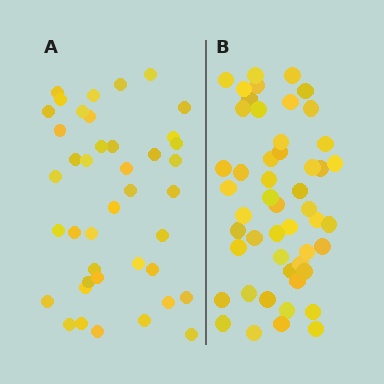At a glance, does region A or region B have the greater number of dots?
Region B (the right region) has more dots.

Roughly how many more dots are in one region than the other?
Region B has roughly 8 or so more dots than region A.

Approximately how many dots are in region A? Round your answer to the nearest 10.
About 40 dots. (The exact count is 41, which rounds to 40.)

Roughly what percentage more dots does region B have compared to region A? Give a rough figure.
About 20% more.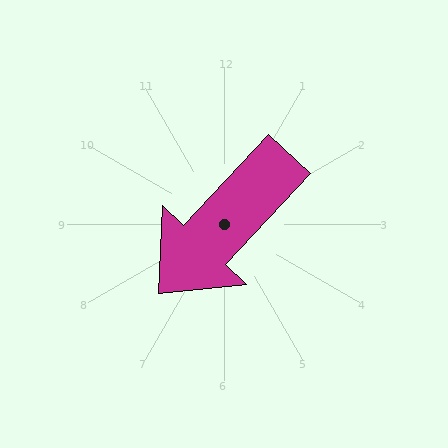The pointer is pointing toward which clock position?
Roughly 7 o'clock.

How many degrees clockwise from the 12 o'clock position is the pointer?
Approximately 223 degrees.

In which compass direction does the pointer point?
Southwest.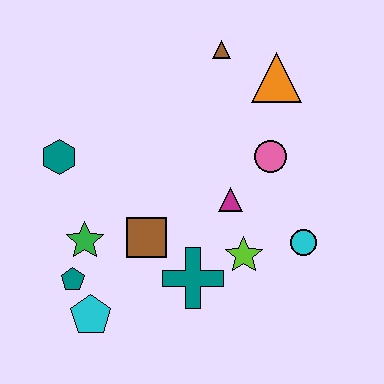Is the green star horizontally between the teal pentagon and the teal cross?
Yes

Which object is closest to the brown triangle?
The orange triangle is closest to the brown triangle.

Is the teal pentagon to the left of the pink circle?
Yes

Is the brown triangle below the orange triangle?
No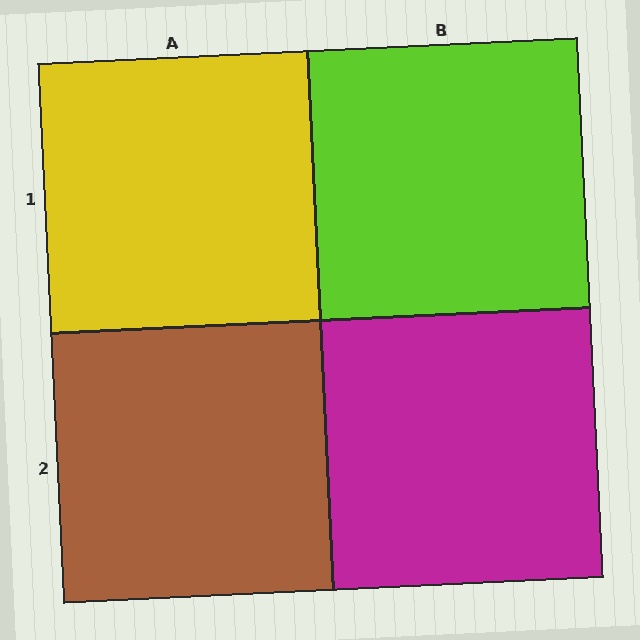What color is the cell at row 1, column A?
Yellow.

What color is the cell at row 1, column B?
Lime.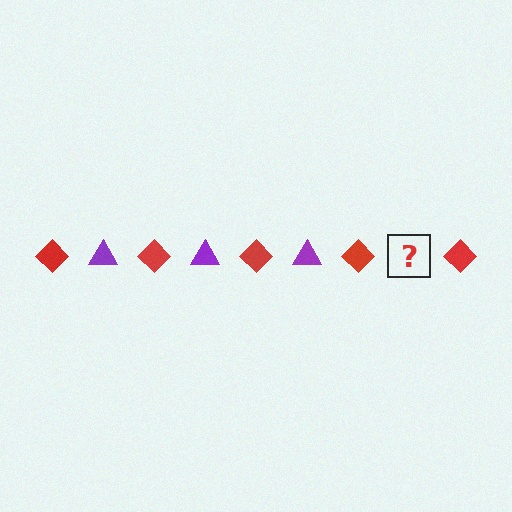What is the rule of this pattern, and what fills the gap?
The rule is that the pattern alternates between red diamond and purple triangle. The gap should be filled with a purple triangle.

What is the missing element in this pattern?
The missing element is a purple triangle.